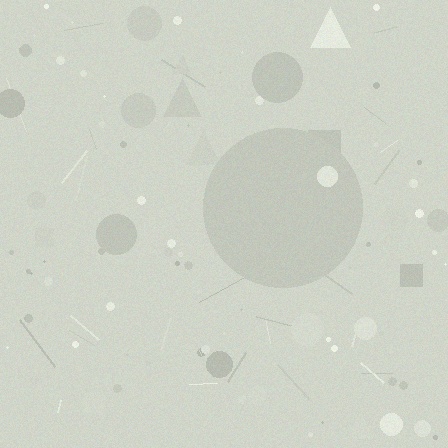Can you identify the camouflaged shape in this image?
The camouflaged shape is a circle.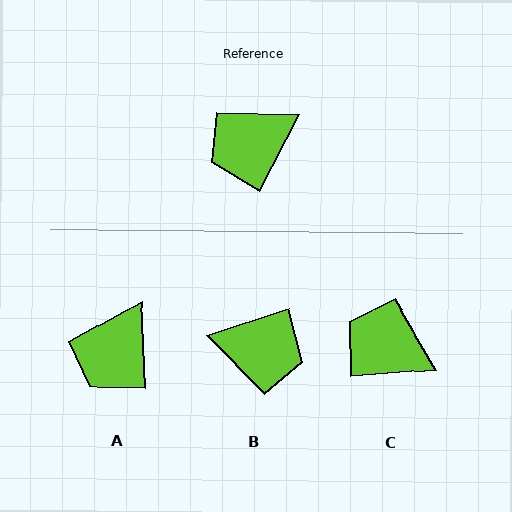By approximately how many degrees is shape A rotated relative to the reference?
Approximately 30 degrees counter-clockwise.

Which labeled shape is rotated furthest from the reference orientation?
B, about 136 degrees away.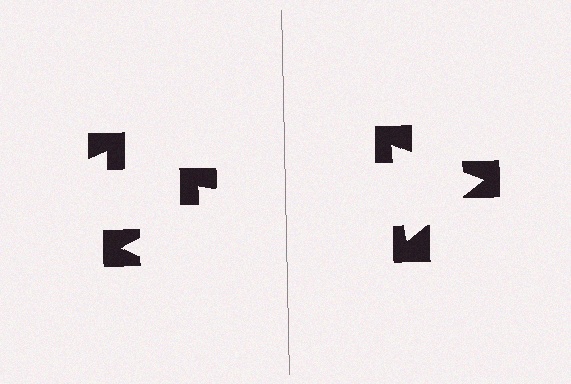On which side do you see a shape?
An illusory triangle appears on the right side. On the left side the wedge cuts are rotated, so no coherent shape forms.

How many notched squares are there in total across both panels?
6 — 3 on each side.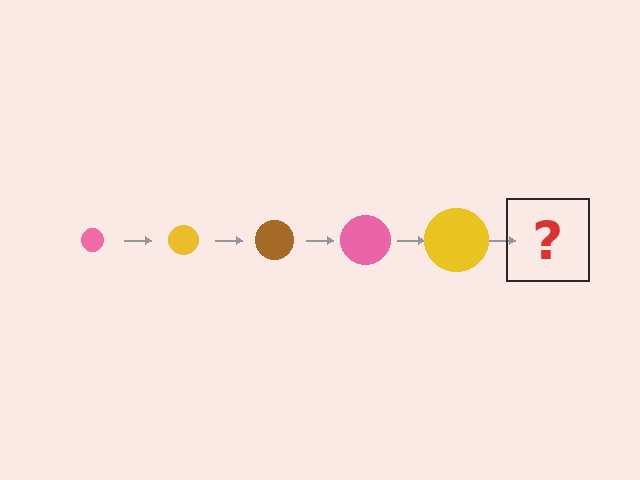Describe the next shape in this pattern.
It should be a brown circle, larger than the previous one.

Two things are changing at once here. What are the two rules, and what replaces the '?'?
The two rules are that the circle grows larger each step and the color cycles through pink, yellow, and brown. The '?' should be a brown circle, larger than the previous one.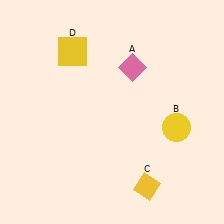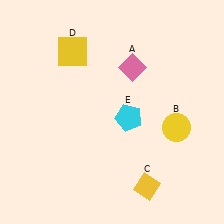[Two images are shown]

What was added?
A cyan pentagon (E) was added in Image 2.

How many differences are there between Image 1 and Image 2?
There is 1 difference between the two images.